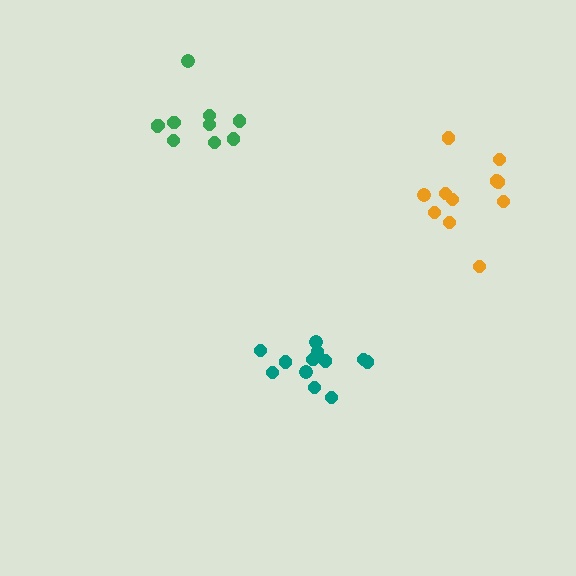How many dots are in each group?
Group 1: 12 dots, Group 2: 11 dots, Group 3: 10 dots (33 total).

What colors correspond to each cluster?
The clusters are colored: teal, orange, green.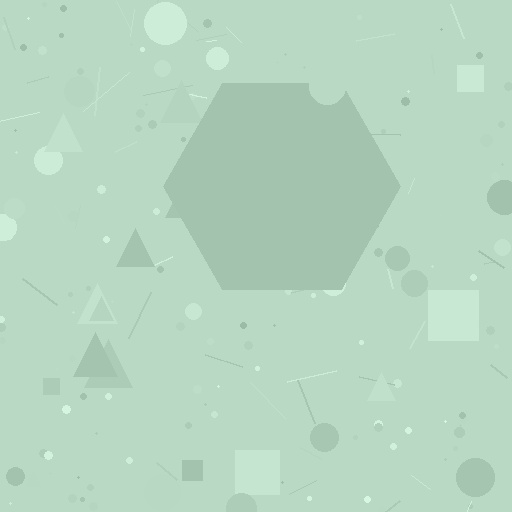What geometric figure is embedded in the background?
A hexagon is embedded in the background.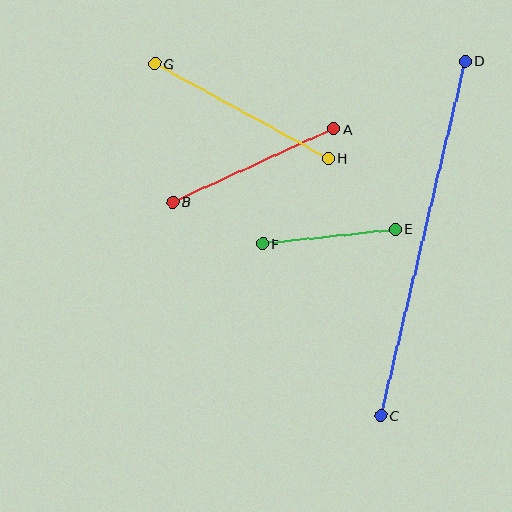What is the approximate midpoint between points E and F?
The midpoint is at approximately (329, 237) pixels.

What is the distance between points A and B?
The distance is approximately 177 pixels.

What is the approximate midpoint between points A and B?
The midpoint is at approximately (253, 165) pixels.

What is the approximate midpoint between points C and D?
The midpoint is at approximately (423, 238) pixels.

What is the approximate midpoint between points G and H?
The midpoint is at approximately (241, 111) pixels.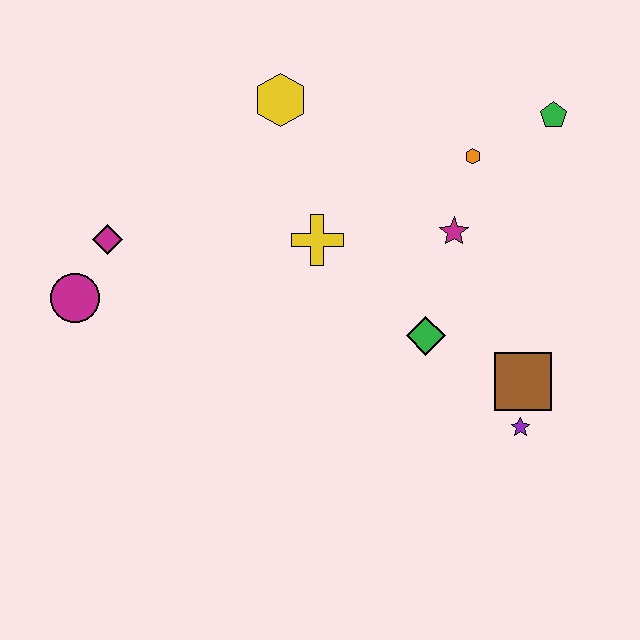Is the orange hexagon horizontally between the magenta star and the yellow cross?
No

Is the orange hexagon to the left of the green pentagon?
Yes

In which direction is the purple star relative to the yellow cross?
The purple star is to the right of the yellow cross.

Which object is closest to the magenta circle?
The magenta diamond is closest to the magenta circle.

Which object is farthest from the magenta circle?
The green pentagon is farthest from the magenta circle.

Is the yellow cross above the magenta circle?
Yes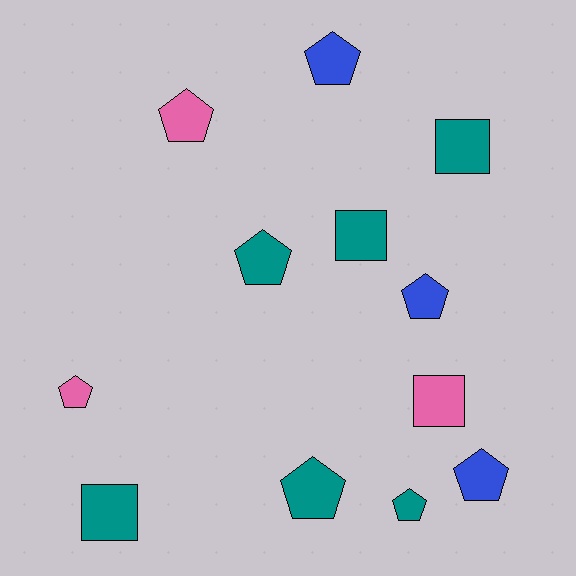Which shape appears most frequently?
Pentagon, with 8 objects.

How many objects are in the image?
There are 12 objects.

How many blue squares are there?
There are no blue squares.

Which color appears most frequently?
Teal, with 6 objects.